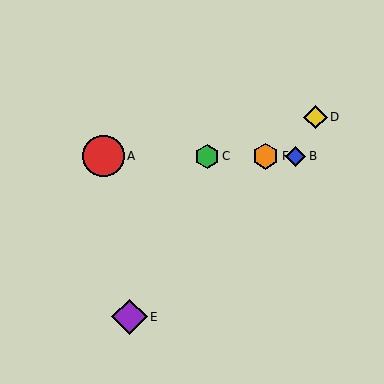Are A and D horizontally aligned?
No, A is at y≈156 and D is at y≈117.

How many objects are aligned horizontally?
4 objects (A, B, C, F) are aligned horizontally.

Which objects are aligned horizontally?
Objects A, B, C, F are aligned horizontally.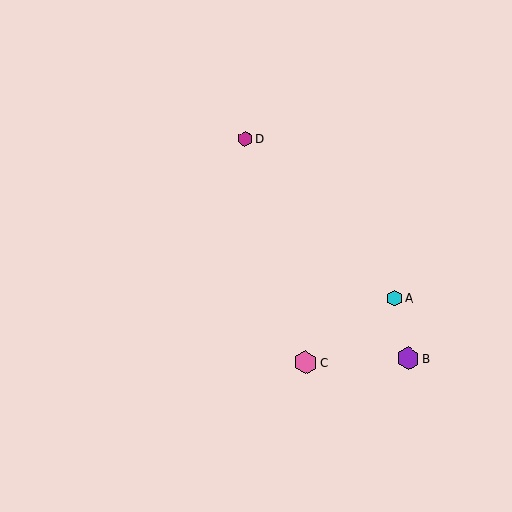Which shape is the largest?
The pink hexagon (labeled C) is the largest.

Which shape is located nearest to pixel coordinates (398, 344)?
The purple hexagon (labeled B) at (409, 358) is nearest to that location.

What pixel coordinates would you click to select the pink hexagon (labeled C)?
Click at (306, 363) to select the pink hexagon C.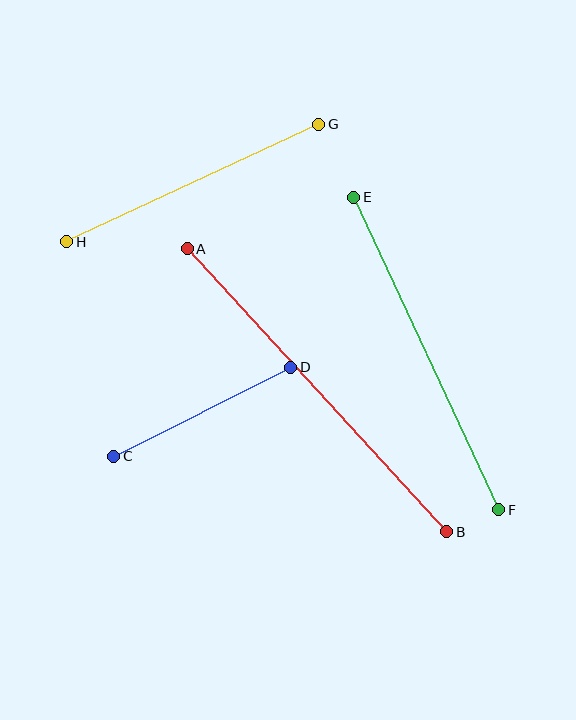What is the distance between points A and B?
The distance is approximately 384 pixels.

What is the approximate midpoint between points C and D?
The midpoint is at approximately (202, 412) pixels.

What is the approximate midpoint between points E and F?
The midpoint is at approximately (426, 353) pixels.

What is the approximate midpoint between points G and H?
The midpoint is at approximately (193, 183) pixels.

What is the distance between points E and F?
The distance is approximately 345 pixels.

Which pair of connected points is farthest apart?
Points A and B are farthest apart.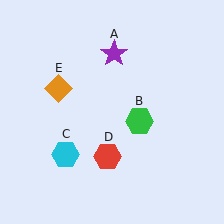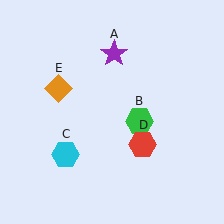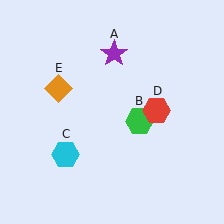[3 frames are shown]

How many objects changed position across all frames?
1 object changed position: red hexagon (object D).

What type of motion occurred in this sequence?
The red hexagon (object D) rotated counterclockwise around the center of the scene.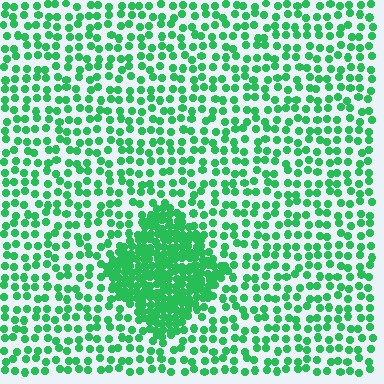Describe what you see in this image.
The image contains small green elements arranged at two different densities. A diamond-shaped region is visible where the elements are more densely packed than the surrounding area.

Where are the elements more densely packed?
The elements are more densely packed inside the diamond boundary.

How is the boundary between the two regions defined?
The boundary is defined by a change in element density (approximately 2.7x ratio). All elements are the same color, size, and shape.